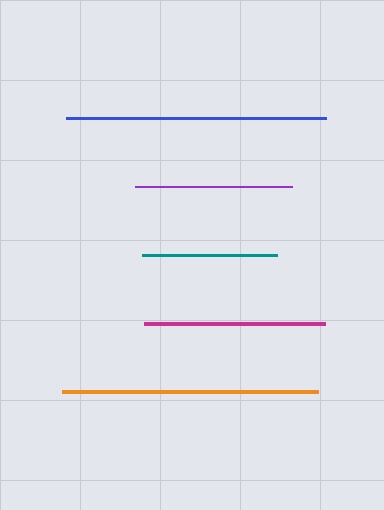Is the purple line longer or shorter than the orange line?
The orange line is longer than the purple line.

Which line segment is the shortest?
The teal line is the shortest at approximately 135 pixels.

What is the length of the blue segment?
The blue segment is approximately 260 pixels long.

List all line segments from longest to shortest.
From longest to shortest: blue, orange, magenta, purple, teal.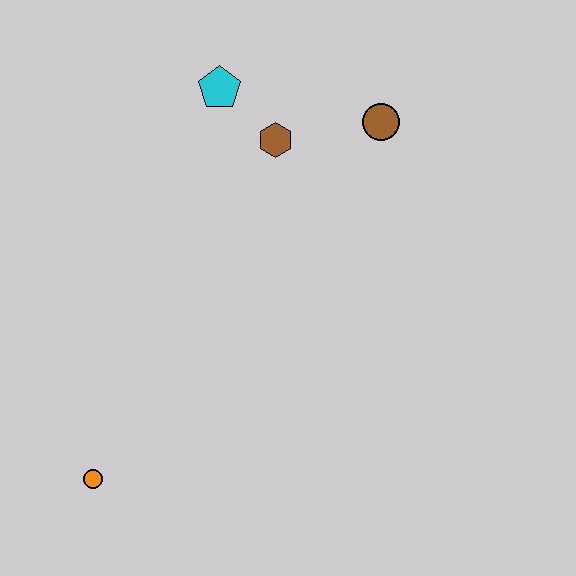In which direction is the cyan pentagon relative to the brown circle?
The cyan pentagon is to the left of the brown circle.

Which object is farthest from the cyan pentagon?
The orange circle is farthest from the cyan pentagon.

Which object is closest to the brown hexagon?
The cyan pentagon is closest to the brown hexagon.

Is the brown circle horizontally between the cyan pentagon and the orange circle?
No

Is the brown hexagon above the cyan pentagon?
No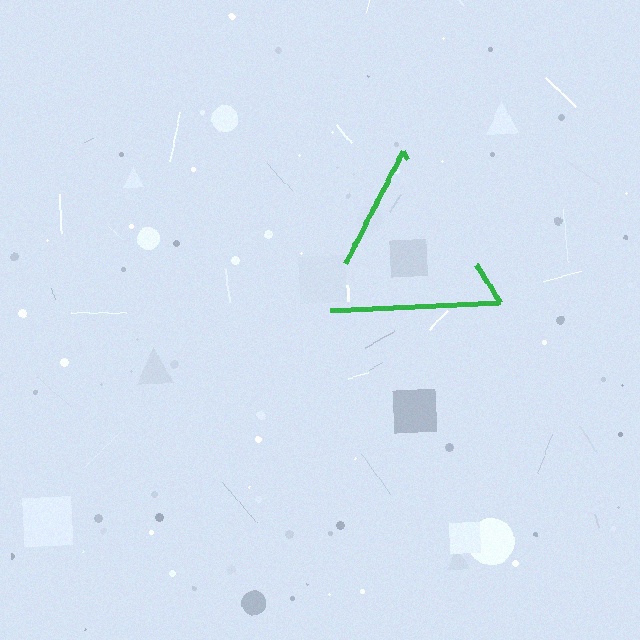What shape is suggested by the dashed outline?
The dashed outline suggests a triangle.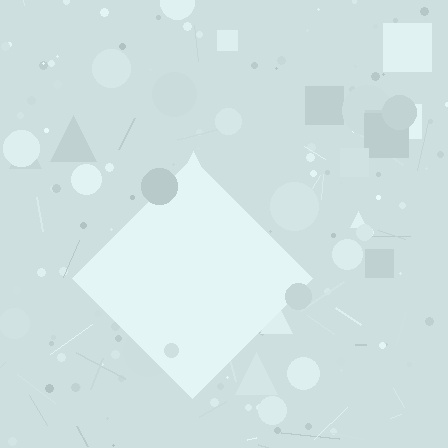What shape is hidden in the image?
A diamond is hidden in the image.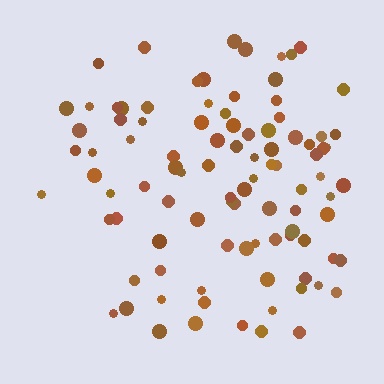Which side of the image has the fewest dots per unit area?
The left.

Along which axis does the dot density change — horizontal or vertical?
Horizontal.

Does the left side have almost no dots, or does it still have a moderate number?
Still a moderate number, just noticeably fewer than the right.